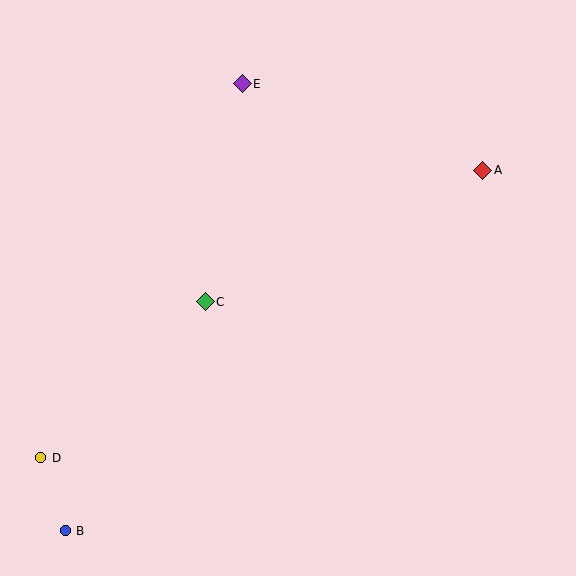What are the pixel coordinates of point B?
Point B is at (65, 531).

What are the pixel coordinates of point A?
Point A is at (483, 170).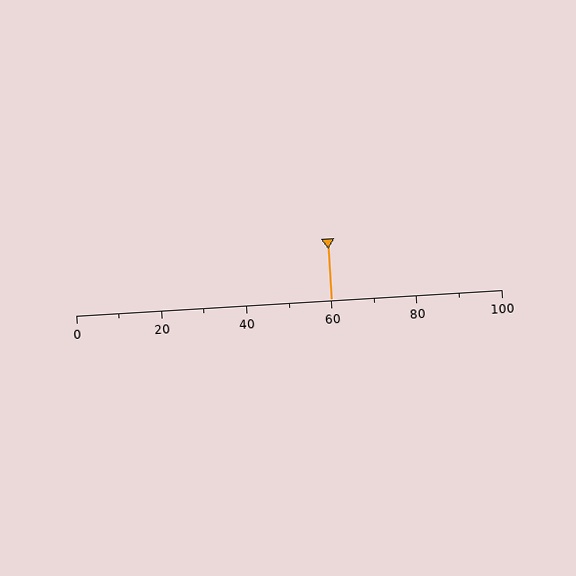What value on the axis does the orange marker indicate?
The marker indicates approximately 60.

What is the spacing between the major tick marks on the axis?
The major ticks are spaced 20 apart.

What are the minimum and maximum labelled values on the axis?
The axis runs from 0 to 100.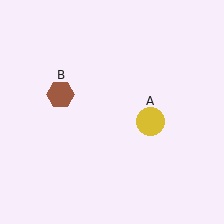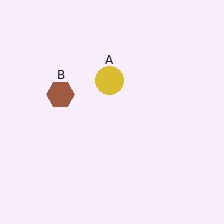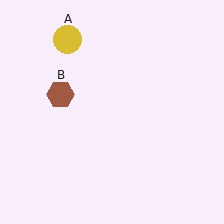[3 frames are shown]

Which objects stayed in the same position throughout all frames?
Brown hexagon (object B) remained stationary.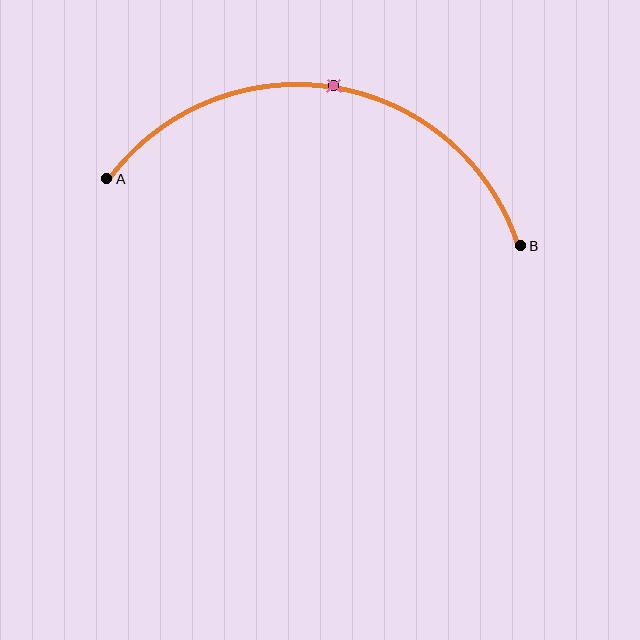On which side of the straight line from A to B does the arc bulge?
The arc bulges above the straight line connecting A and B.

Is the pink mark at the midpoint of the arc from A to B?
Yes. The pink mark lies on the arc at equal arc-length from both A and B — it is the arc midpoint.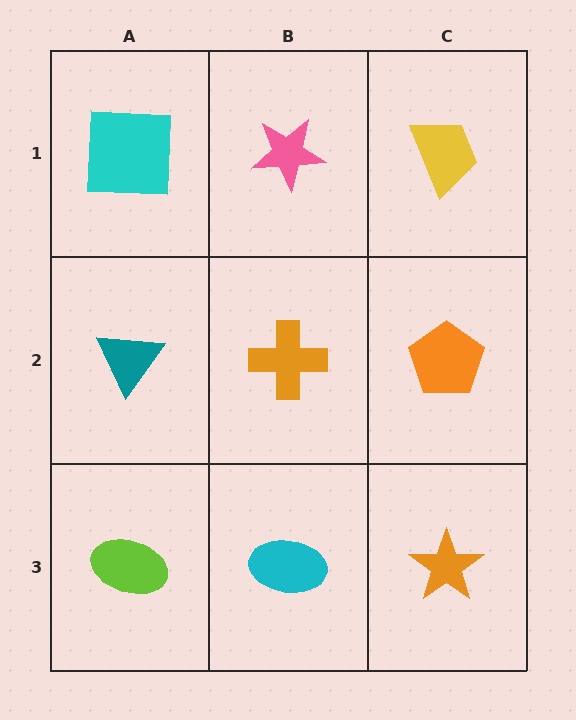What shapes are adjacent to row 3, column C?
An orange pentagon (row 2, column C), a cyan ellipse (row 3, column B).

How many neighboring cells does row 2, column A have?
3.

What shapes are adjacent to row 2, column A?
A cyan square (row 1, column A), a lime ellipse (row 3, column A), an orange cross (row 2, column B).